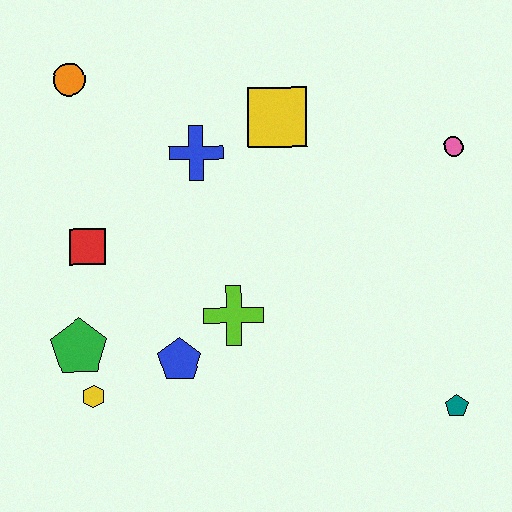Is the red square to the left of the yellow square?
Yes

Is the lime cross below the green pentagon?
No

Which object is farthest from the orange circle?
The teal pentagon is farthest from the orange circle.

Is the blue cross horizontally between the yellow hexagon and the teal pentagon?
Yes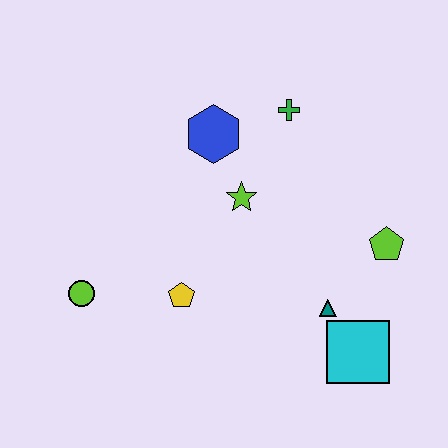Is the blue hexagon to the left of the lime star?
Yes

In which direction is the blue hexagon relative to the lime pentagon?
The blue hexagon is to the left of the lime pentagon.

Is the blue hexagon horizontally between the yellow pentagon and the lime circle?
No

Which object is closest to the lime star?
The blue hexagon is closest to the lime star.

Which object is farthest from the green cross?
The lime circle is farthest from the green cross.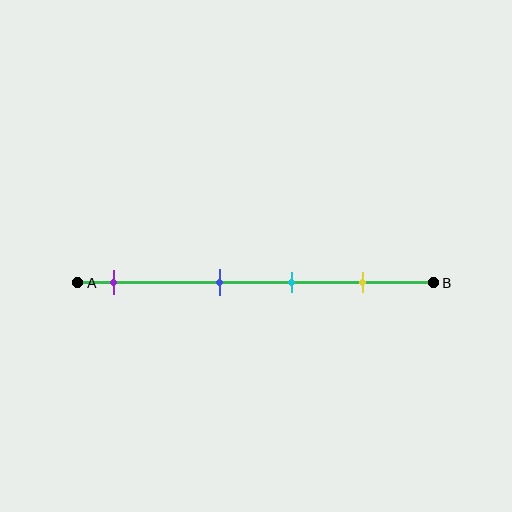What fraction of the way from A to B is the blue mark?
The blue mark is approximately 40% (0.4) of the way from A to B.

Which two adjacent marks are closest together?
The blue and cyan marks are the closest adjacent pair.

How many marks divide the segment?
There are 4 marks dividing the segment.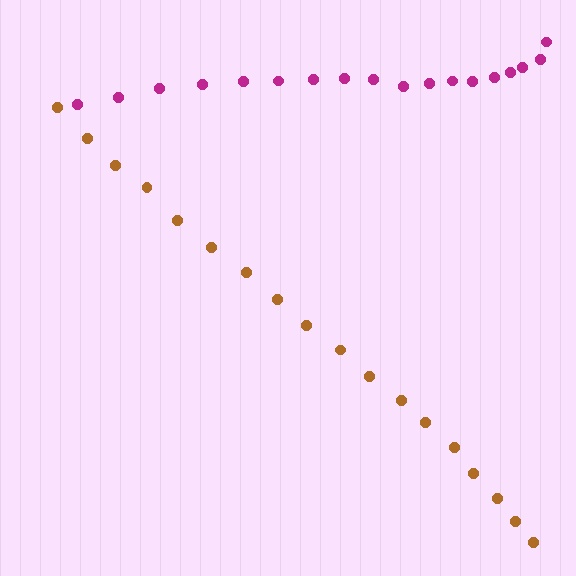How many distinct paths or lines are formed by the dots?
There are 2 distinct paths.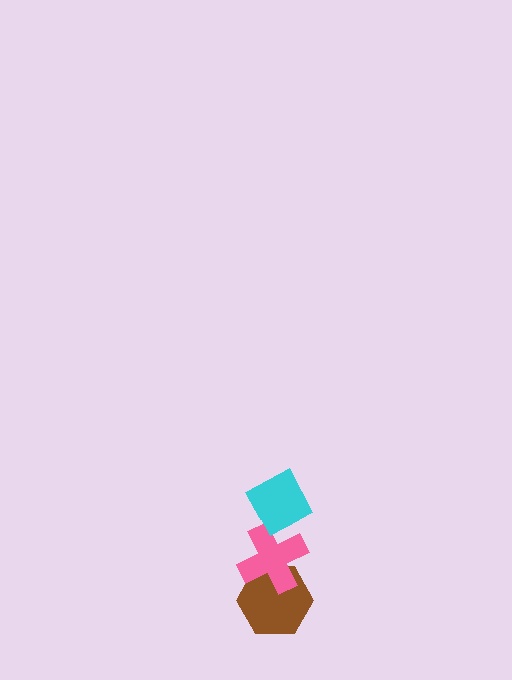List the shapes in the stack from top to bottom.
From top to bottom: the cyan diamond, the pink cross, the brown hexagon.